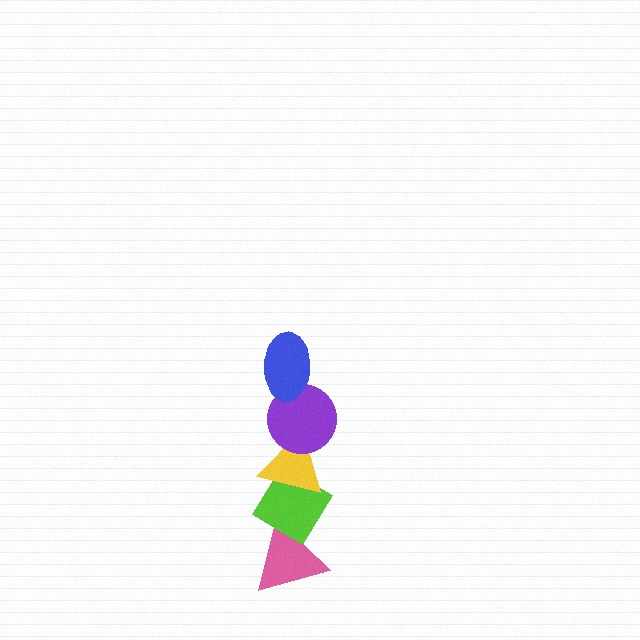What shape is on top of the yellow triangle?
The purple circle is on top of the yellow triangle.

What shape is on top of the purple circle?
The blue ellipse is on top of the purple circle.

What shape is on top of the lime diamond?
The yellow triangle is on top of the lime diamond.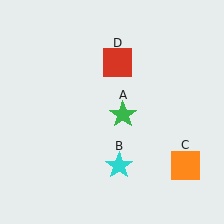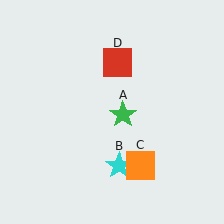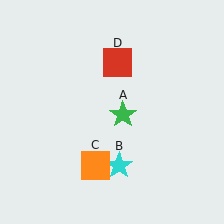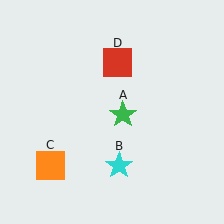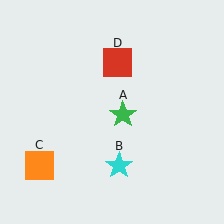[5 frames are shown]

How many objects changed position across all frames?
1 object changed position: orange square (object C).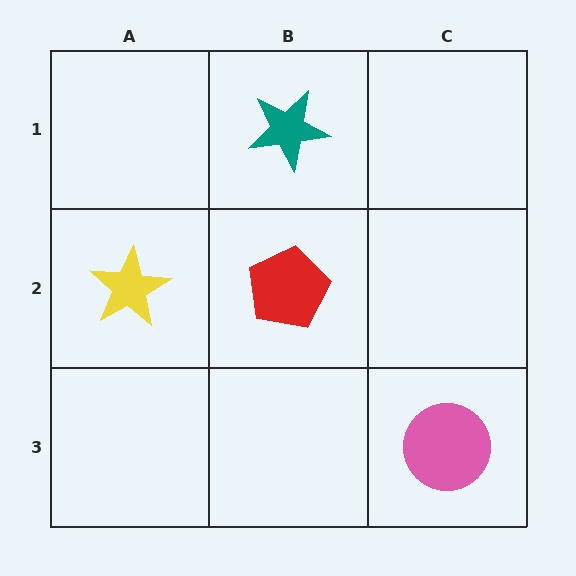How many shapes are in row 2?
2 shapes.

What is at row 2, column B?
A red pentagon.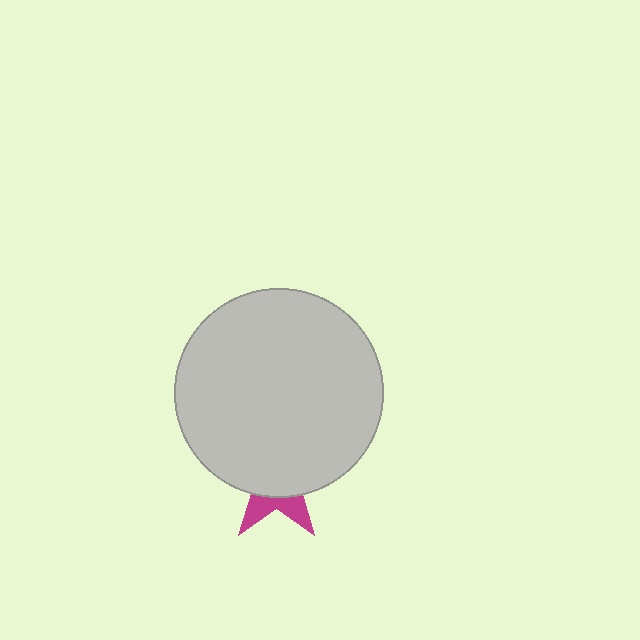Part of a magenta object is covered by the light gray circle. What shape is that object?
It is a star.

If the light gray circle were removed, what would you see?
You would see the complete magenta star.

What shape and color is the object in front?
The object in front is a light gray circle.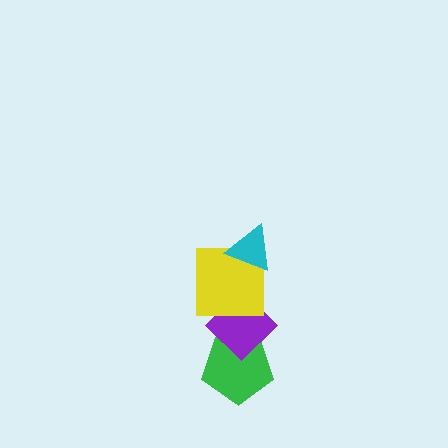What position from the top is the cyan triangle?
The cyan triangle is 1st from the top.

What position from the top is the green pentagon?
The green pentagon is 4th from the top.